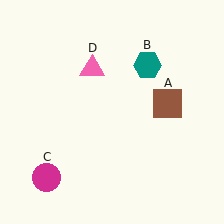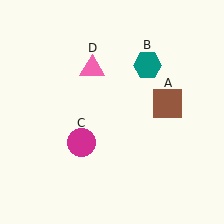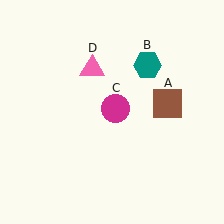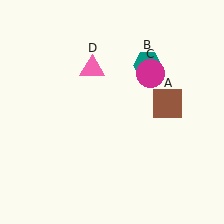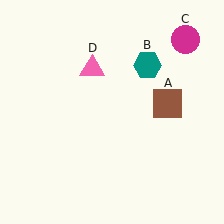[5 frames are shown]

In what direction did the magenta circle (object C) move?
The magenta circle (object C) moved up and to the right.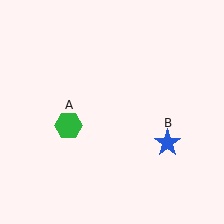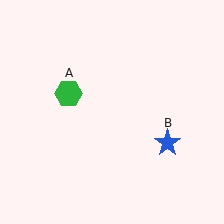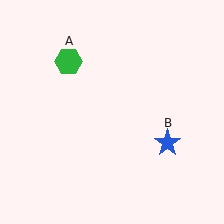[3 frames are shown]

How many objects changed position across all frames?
1 object changed position: green hexagon (object A).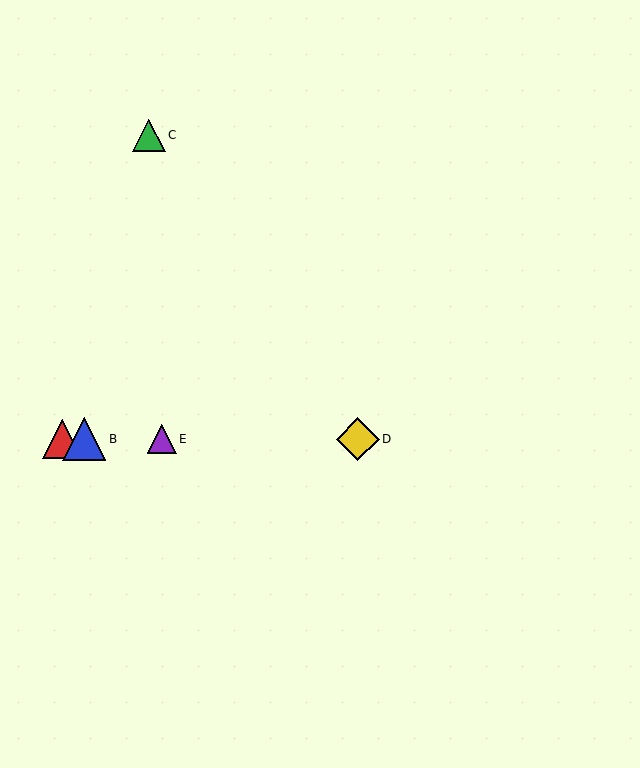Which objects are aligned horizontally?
Objects A, B, D, E are aligned horizontally.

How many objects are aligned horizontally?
4 objects (A, B, D, E) are aligned horizontally.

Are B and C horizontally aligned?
No, B is at y≈439 and C is at y≈135.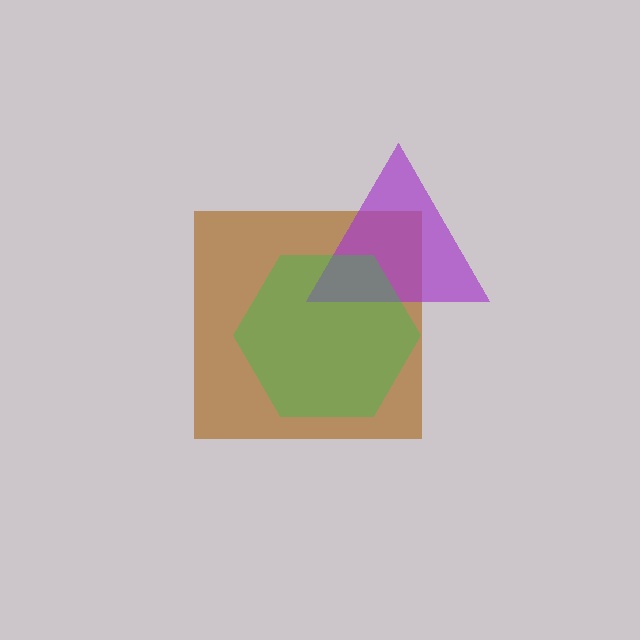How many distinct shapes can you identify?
There are 3 distinct shapes: a brown square, a purple triangle, a green hexagon.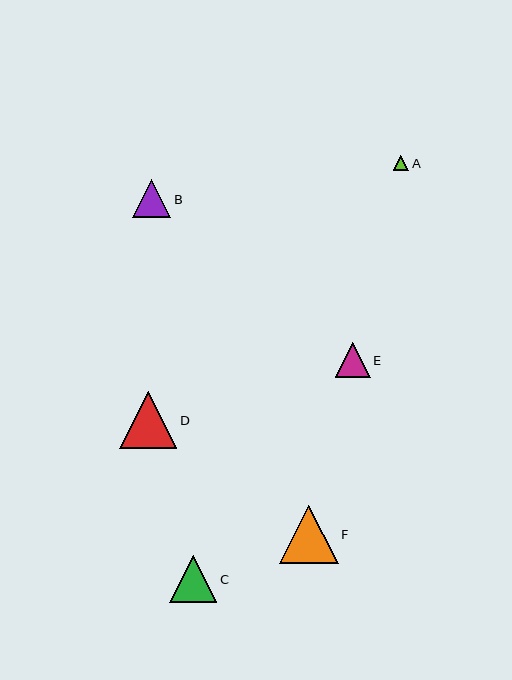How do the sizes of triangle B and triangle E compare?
Triangle B and triangle E are approximately the same size.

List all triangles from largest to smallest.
From largest to smallest: F, D, C, B, E, A.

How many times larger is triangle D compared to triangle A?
Triangle D is approximately 3.7 times the size of triangle A.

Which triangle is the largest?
Triangle F is the largest with a size of approximately 58 pixels.